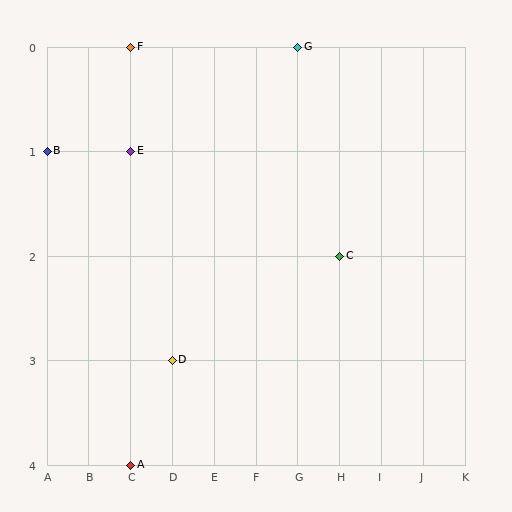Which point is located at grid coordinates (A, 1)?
Point B is at (A, 1).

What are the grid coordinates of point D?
Point D is at grid coordinates (D, 3).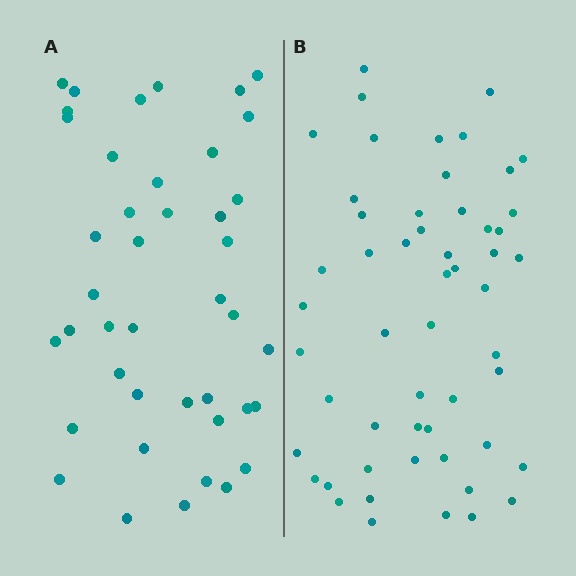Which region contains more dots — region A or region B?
Region B (the right region) has more dots.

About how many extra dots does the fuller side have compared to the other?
Region B has roughly 12 or so more dots than region A.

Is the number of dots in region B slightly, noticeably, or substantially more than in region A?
Region B has noticeably more, but not dramatically so. The ratio is roughly 1.3 to 1.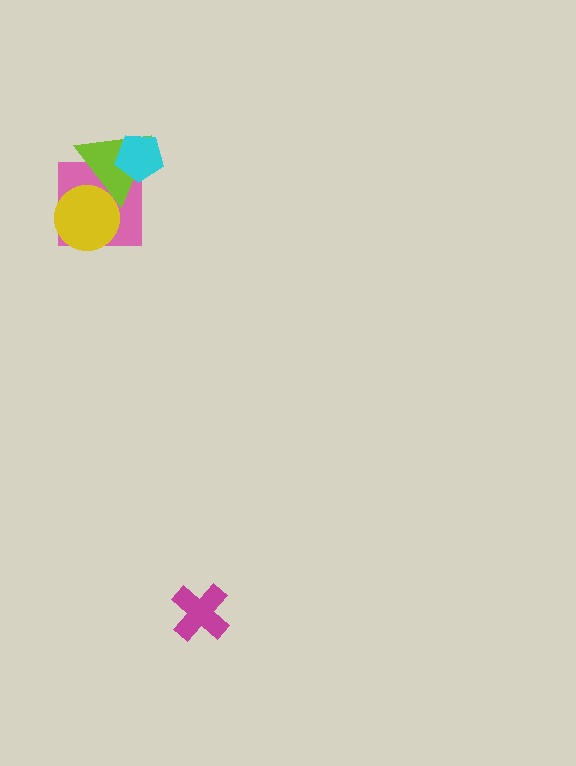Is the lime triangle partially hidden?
Yes, it is partially covered by another shape.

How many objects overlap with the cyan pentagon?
1 object overlaps with the cyan pentagon.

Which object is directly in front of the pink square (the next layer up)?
The lime triangle is directly in front of the pink square.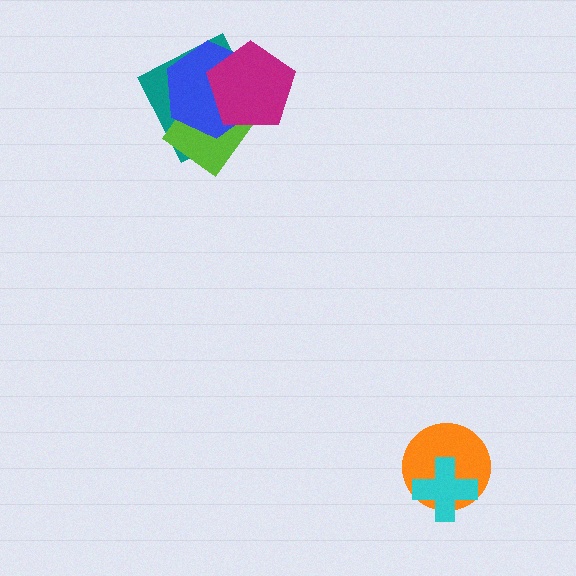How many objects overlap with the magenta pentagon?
3 objects overlap with the magenta pentagon.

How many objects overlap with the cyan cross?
1 object overlaps with the cyan cross.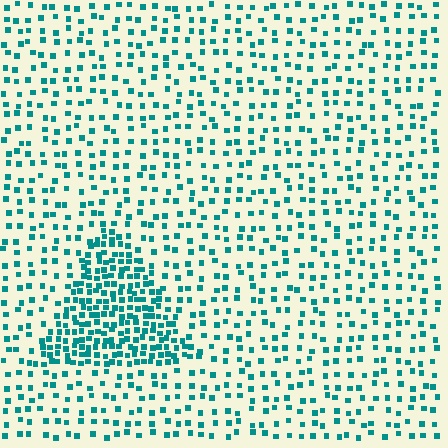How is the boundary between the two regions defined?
The boundary is defined by a change in element density (approximately 2.5x ratio). All elements are the same color, size, and shape.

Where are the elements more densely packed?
The elements are more densely packed inside the triangle boundary.